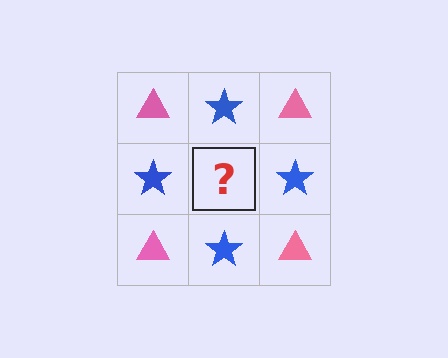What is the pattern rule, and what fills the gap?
The rule is that it alternates pink triangle and blue star in a checkerboard pattern. The gap should be filled with a pink triangle.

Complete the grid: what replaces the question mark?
The question mark should be replaced with a pink triangle.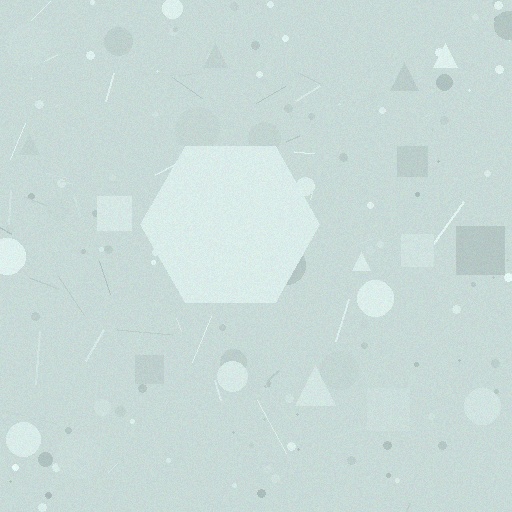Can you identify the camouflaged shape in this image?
The camouflaged shape is a hexagon.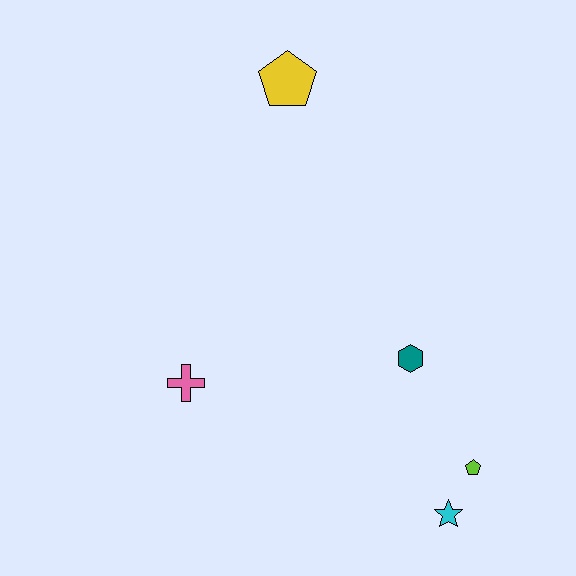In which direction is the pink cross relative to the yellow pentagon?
The pink cross is below the yellow pentagon.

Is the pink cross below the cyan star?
No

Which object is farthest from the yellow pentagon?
The cyan star is farthest from the yellow pentagon.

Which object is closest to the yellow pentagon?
The teal hexagon is closest to the yellow pentagon.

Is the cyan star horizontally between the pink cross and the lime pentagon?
Yes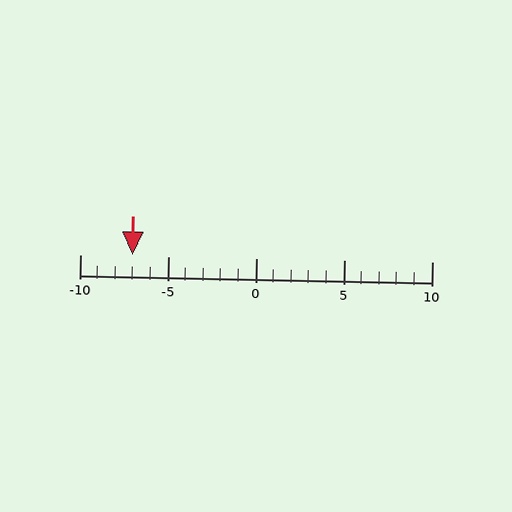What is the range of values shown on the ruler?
The ruler shows values from -10 to 10.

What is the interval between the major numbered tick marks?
The major tick marks are spaced 5 units apart.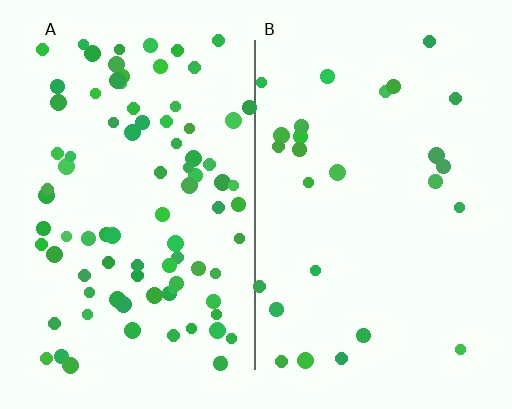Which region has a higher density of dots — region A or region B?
A (the left).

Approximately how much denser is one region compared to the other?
Approximately 3.2× — region A over region B.